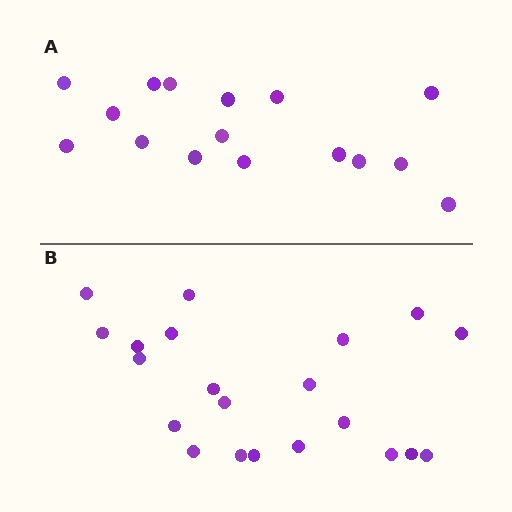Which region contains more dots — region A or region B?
Region B (the bottom region) has more dots.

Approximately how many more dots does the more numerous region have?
Region B has about 5 more dots than region A.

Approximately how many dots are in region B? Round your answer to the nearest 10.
About 20 dots. (The exact count is 21, which rounds to 20.)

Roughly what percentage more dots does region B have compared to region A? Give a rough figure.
About 30% more.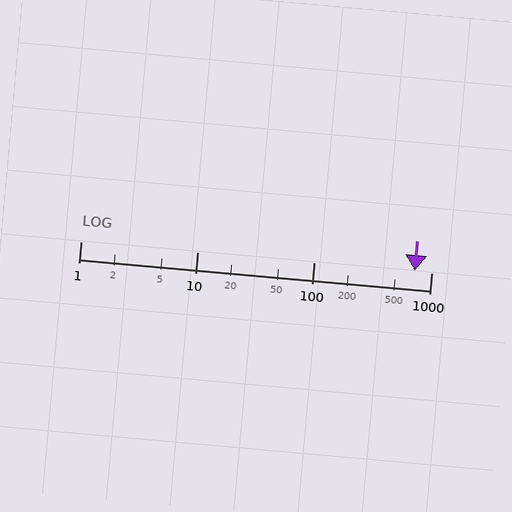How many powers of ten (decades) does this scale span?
The scale spans 3 decades, from 1 to 1000.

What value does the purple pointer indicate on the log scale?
The pointer indicates approximately 730.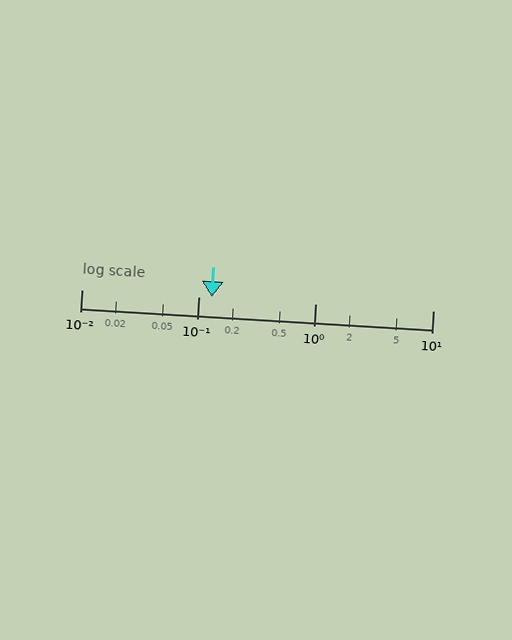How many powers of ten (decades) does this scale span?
The scale spans 3 decades, from 0.01 to 10.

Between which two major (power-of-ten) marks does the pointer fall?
The pointer is between 0.1 and 1.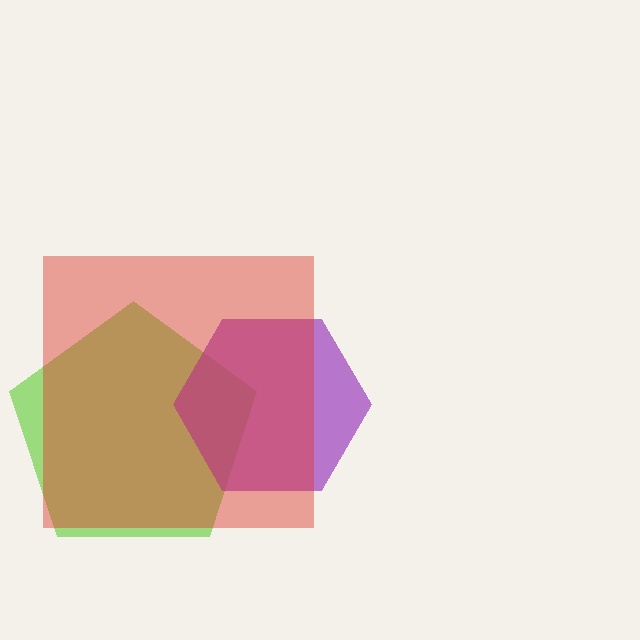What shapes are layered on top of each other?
The layered shapes are: a lime pentagon, a purple hexagon, a red square.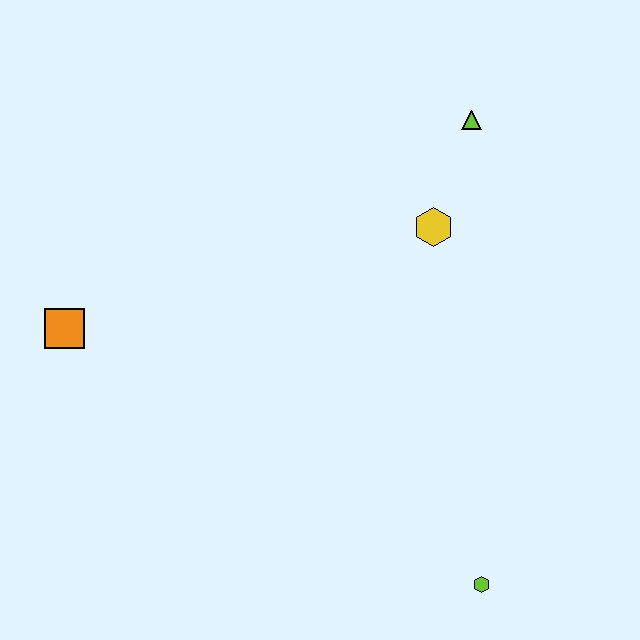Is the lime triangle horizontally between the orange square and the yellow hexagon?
No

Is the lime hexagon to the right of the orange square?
Yes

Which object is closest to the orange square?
The yellow hexagon is closest to the orange square.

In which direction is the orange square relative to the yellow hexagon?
The orange square is to the left of the yellow hexagon.